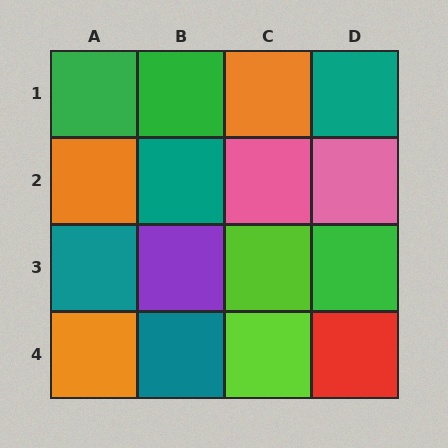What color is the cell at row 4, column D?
Red.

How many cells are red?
1 cell is red.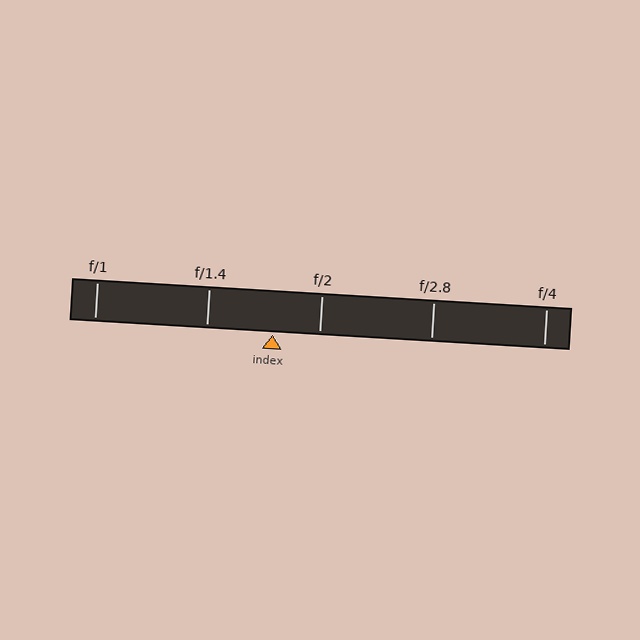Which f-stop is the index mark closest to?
The index mark is closest to f/2.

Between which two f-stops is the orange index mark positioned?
The index mark is between f/1.4 and f/2.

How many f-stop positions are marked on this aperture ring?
There are 5 f-stop positions marked.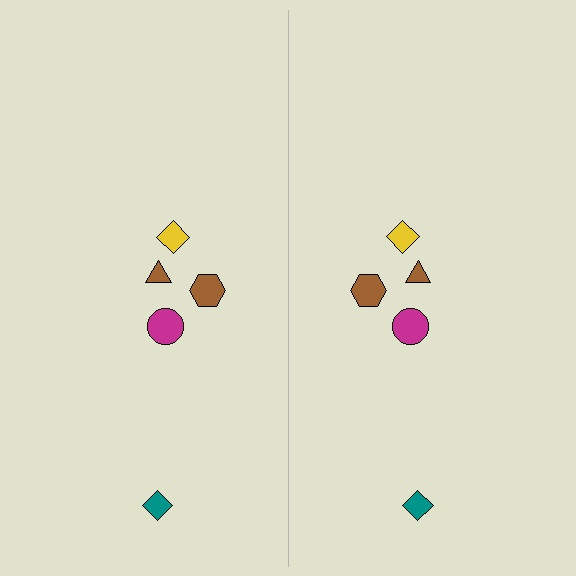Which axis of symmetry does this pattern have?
The pattern has a vertical axis of symmetry running through the center of the image.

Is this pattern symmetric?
Yes, this pattern has bilateral (reflection) symmetry.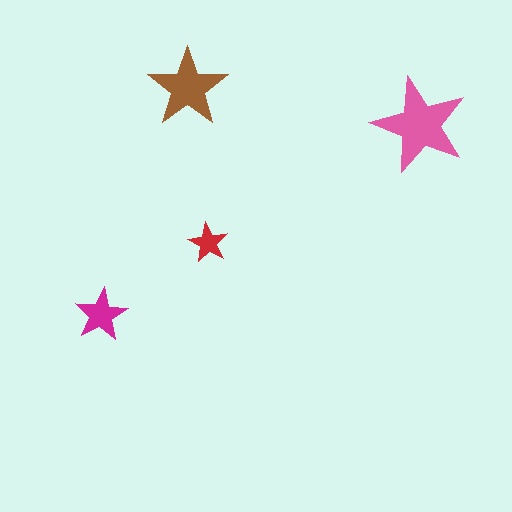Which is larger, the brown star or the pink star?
The pink one.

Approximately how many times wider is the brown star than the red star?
About 2 times wider.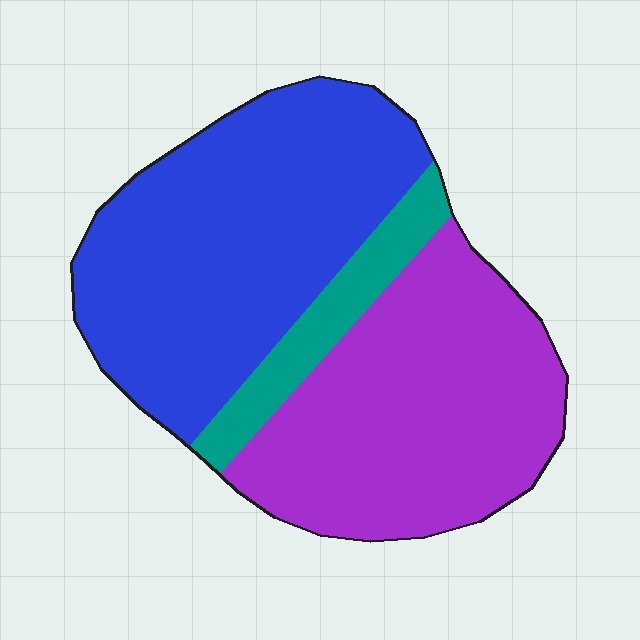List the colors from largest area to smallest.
From largest to smallest: blue, purple, teal.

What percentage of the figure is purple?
Purple covers about 40% of the figure.